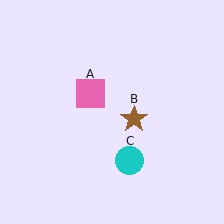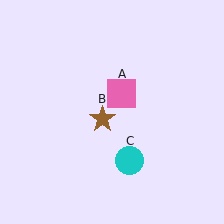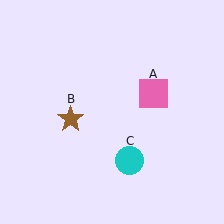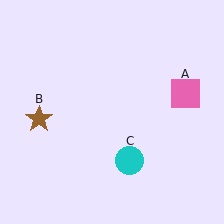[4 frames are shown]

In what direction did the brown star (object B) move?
The brown star (object B) moved left.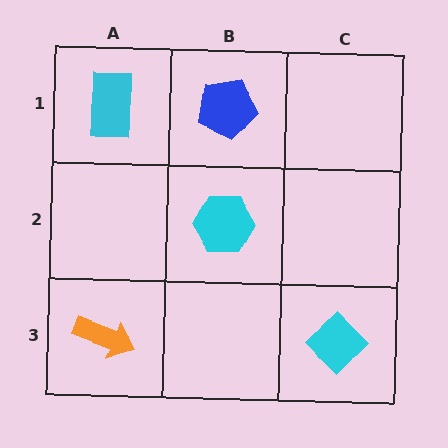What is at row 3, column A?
An orange arrow.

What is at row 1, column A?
A cyan rectangle.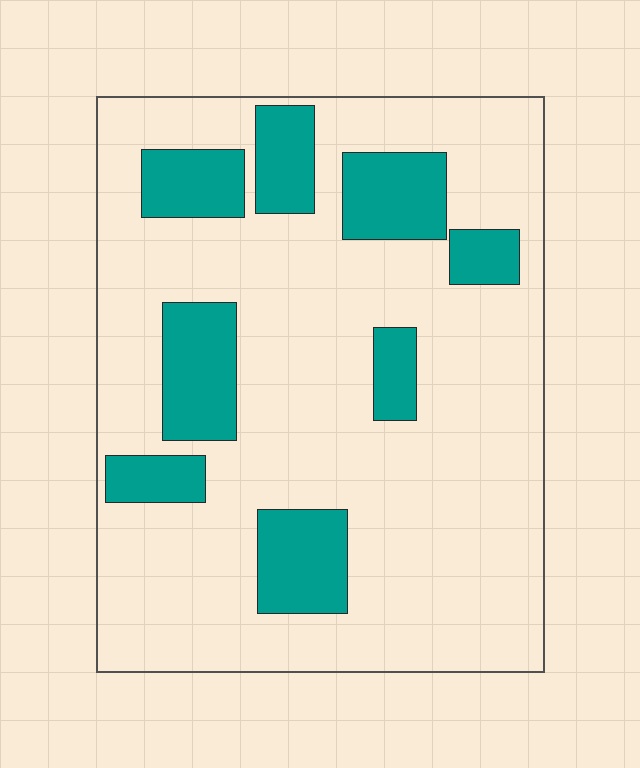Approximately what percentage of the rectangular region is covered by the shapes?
Approximately 20%.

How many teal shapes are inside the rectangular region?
8.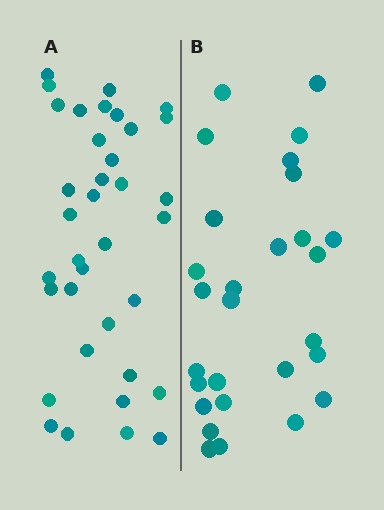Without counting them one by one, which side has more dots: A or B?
Region A (the left region) has more dots.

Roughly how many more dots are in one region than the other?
Region A has roughly 8 or so more dots than region B.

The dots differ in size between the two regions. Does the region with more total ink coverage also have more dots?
No. Region B has more total ink coverage because its dots are larger, but region A actually contains more individual dots. Total area can be misleading — the number of items is what matters here.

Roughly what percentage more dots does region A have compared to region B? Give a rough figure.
About 30% more.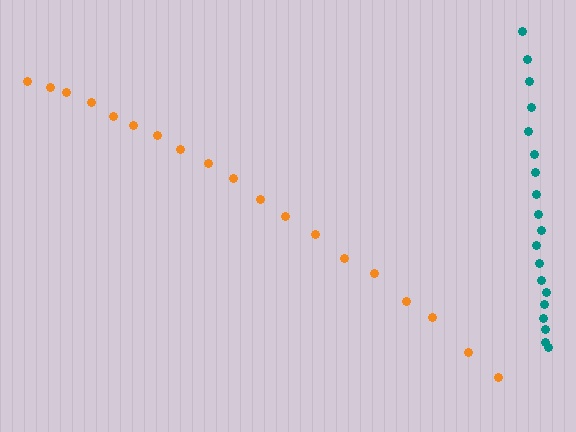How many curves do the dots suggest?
There are 2 distinct paths.